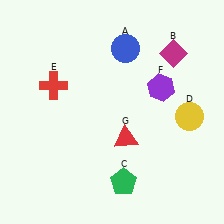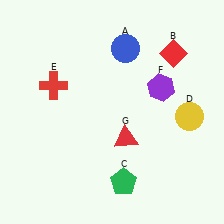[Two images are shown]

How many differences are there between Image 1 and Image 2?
There is 1 difference between the two images.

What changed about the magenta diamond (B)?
In Image 1, B is magenta. In Image 2, it changed to red.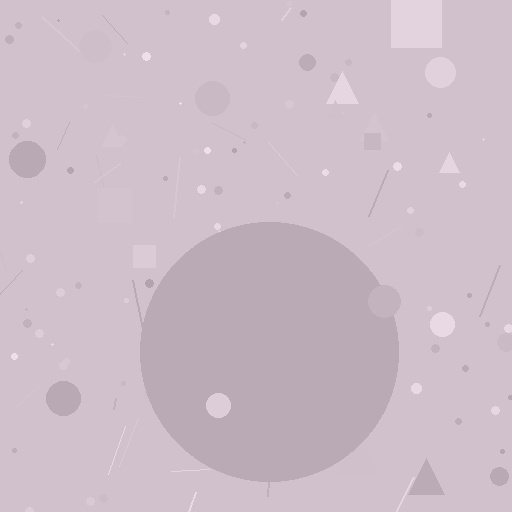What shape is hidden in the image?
A circle is hidden in the image.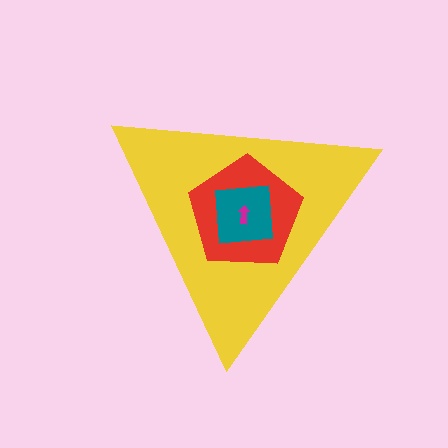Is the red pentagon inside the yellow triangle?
Yes.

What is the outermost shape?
The yellow triangle.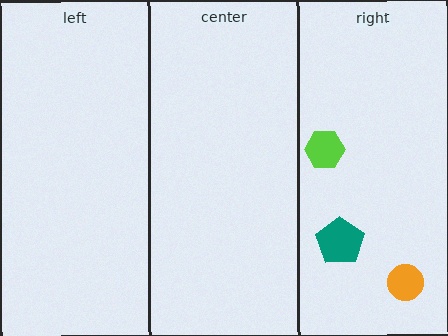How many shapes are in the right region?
3.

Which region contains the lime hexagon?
The right region.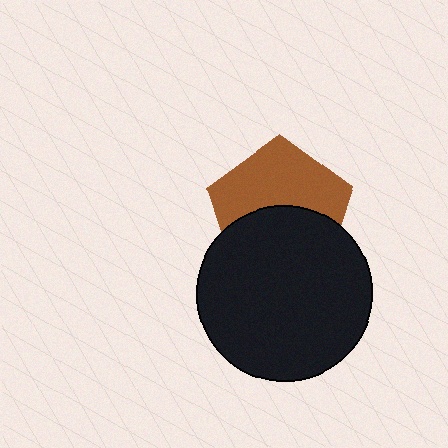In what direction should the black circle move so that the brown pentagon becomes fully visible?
The black circle should move down. That is the shortest direction to clear the overlap and leave the brown pentagon fully visible.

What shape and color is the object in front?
The object in front is a black circle.